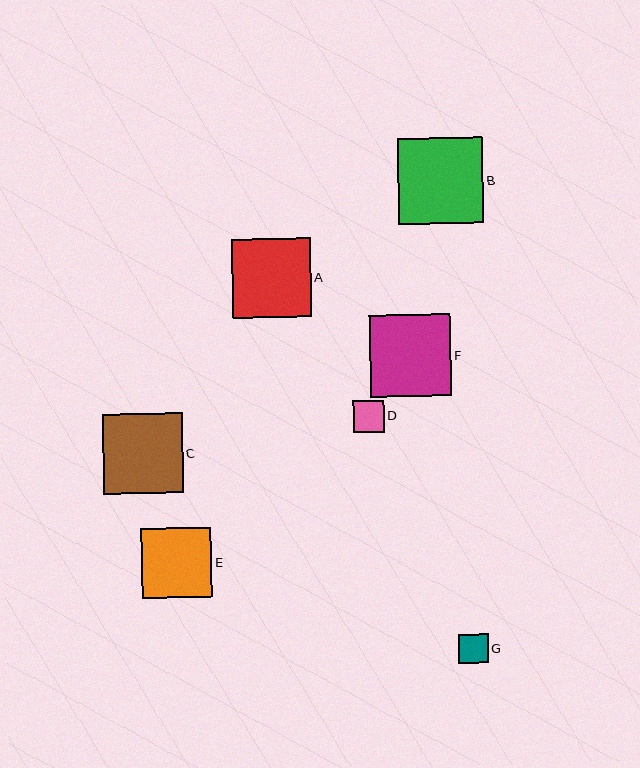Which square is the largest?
Square B is the largest with a size of approximately 86 pixels.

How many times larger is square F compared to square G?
Square F is approximately 2.8 times the size of square G.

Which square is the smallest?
Square G is the smallest with a size of approximately 29 pixels.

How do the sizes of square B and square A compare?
Square B and square A are approximately the same size.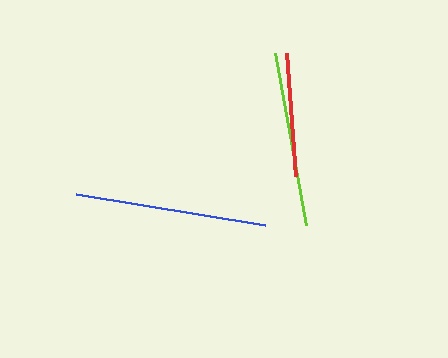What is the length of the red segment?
The red segment is approximately 123 pixels long.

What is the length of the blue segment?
The blue segment is approximately 192 pixels long.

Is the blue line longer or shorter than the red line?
The blue line is longer than the red line.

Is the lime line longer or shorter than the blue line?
The blue line is longer than the lime line.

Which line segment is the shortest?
The red line is the shortest at approximately 123 pixels.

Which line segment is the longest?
The blue line is the longest at approximately 192 pixels.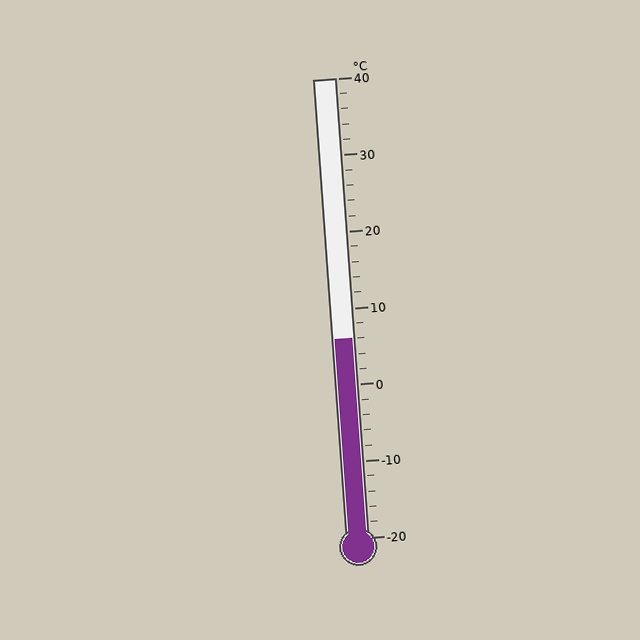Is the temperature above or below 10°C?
The temperature is below 10°C.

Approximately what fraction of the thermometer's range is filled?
The thermometer is filled to approximately 45% of its range.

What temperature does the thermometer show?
The thermometer shows approximately 6°C.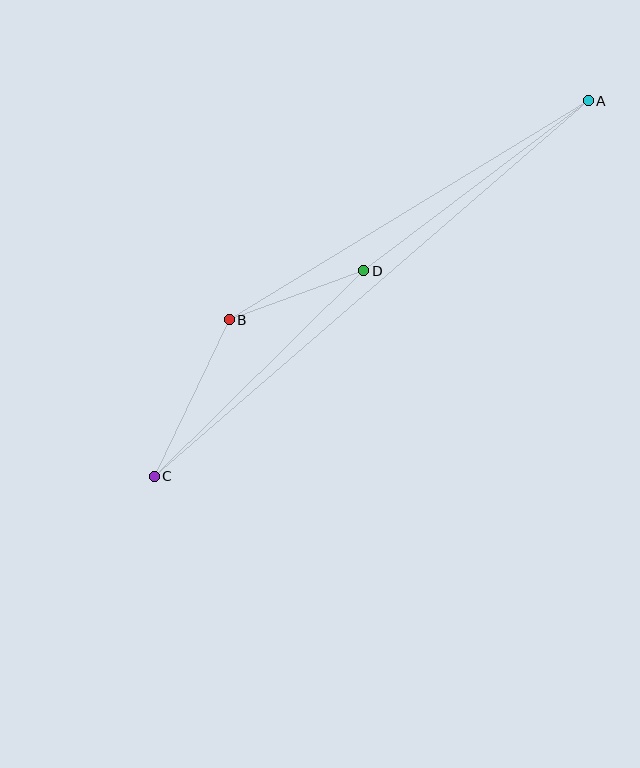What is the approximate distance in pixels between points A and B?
The distance between A and B is approximately 421 pixels.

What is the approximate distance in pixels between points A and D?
The distance between A and D is approximately 282 pixels.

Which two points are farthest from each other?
Points A and C are farthest from each other.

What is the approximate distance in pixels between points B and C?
The distance between B and C is approximately 173 pixels.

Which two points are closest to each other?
Points B and D are closest to each other.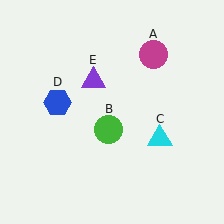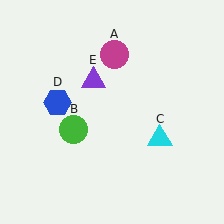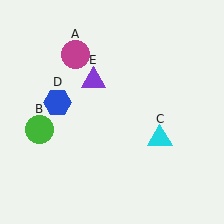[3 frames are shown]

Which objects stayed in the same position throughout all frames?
Cyan triangle (object C) and blue hexagon (object D) and purple triangle (object E) remained stationary.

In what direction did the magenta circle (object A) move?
The magenta circle (object A) moved left.